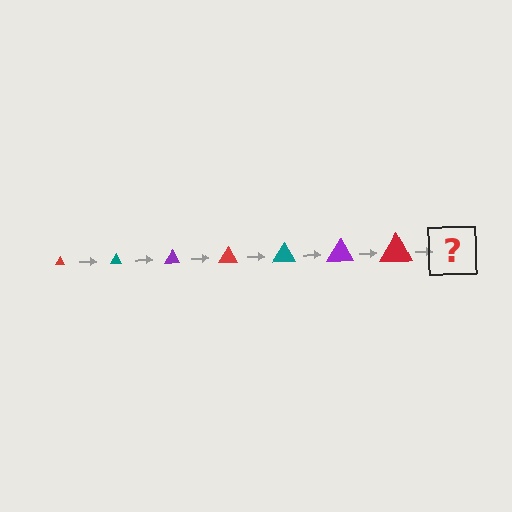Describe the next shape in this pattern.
It should be a teal triangle, larger than the previous one.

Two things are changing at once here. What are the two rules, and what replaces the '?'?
The two rules are that the triangle grows larger each step and the color cycles through red, teal, and purple. The '?' should be a teal triangle, larger than the previous one.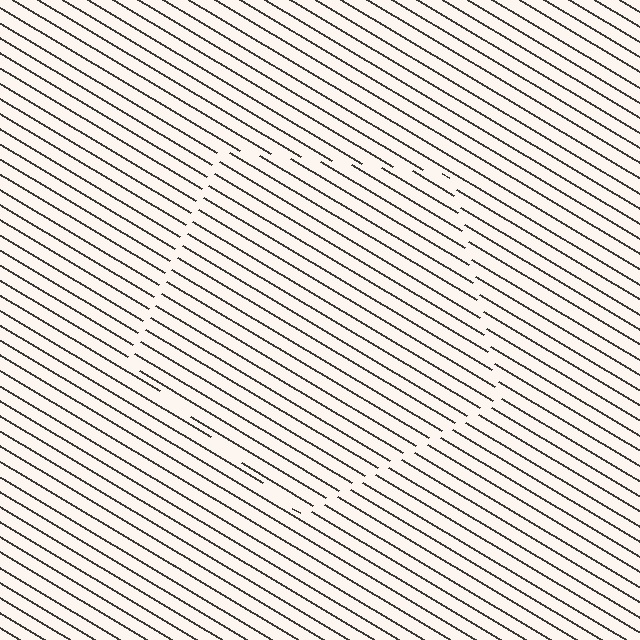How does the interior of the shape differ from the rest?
The interior of the shape contains the same grating, shifted by half a period — the contour is defined by the phase discontinuity where line-ends from the inner and outer gratings abut.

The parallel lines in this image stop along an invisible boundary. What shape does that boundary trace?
An illusory pentagon. The interior of the shape contains the same grating, shifted by half a period — the contour is defined by the phase discontinuity where line-ends from the inner and outer gratings abut.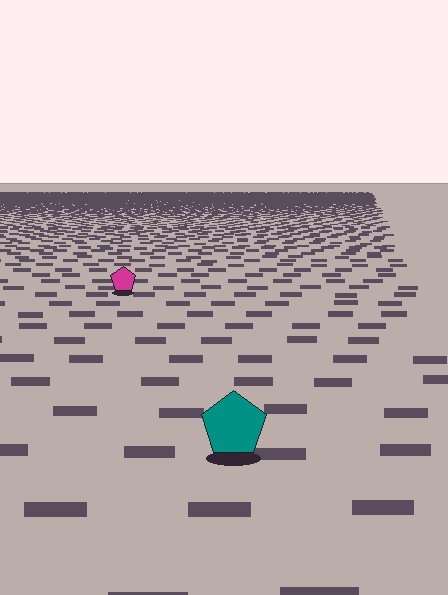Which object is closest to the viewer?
The teal pentagon is closest. The texture marks near it are larger and more spread out.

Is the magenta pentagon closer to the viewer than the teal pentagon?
No. The teal pentagon is closer — you can tell from the texture gradient: the ground texture is coarser near it.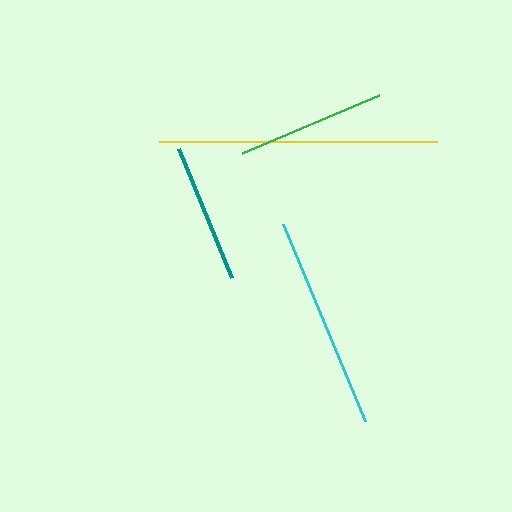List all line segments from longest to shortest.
From longest to shortest: yellow, cyan, green, teal.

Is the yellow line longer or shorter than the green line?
The yellow line is longer than the green line.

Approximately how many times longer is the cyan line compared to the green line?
The cyan line is approximately 1.4 times the length of the green line.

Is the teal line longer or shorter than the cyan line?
The cyan line is longer than the teal line.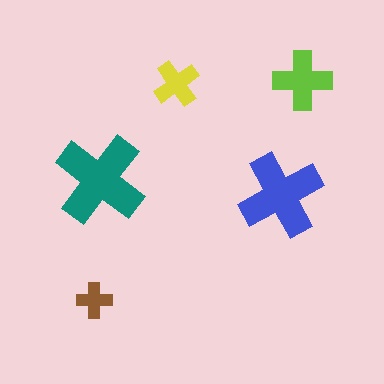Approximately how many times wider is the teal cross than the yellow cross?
About 2 times wider.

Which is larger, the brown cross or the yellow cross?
The yellow one.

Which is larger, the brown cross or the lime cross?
The lime one.